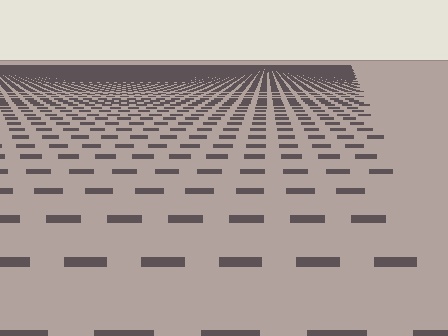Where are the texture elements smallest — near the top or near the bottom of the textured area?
Near the top.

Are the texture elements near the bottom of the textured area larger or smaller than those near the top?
Larger. Near the bottom, elements are closer to the viewer and appear at a bigger on-screen size.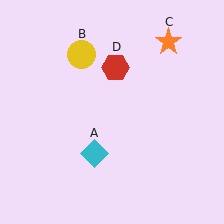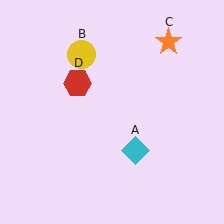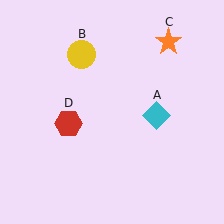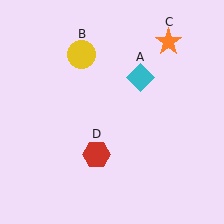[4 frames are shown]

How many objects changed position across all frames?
2 objects changed position: cyan diamond (object A), red hexagon (object D).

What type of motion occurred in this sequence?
The cyan diamond (object A), red hexagon (object D) rotated counterclockwise around the center of the scene.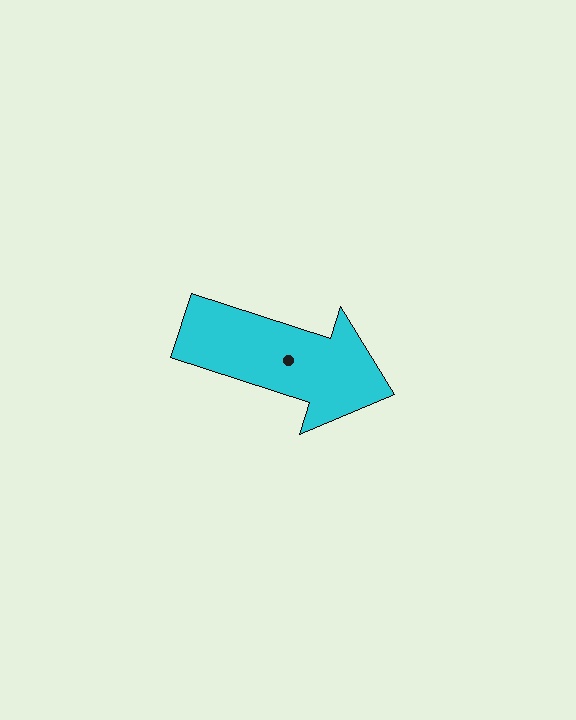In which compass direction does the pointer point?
East.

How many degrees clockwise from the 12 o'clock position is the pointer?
Approximately 108 degrees.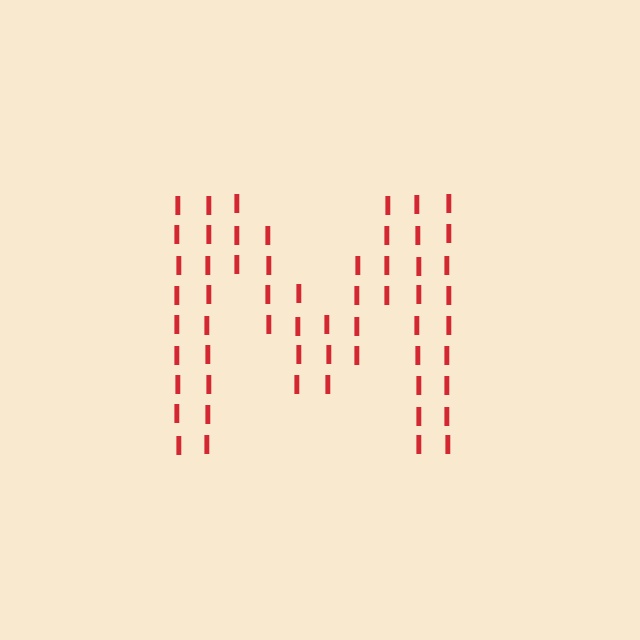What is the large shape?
The large shape is the letter M.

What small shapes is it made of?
It is made of small letter I's.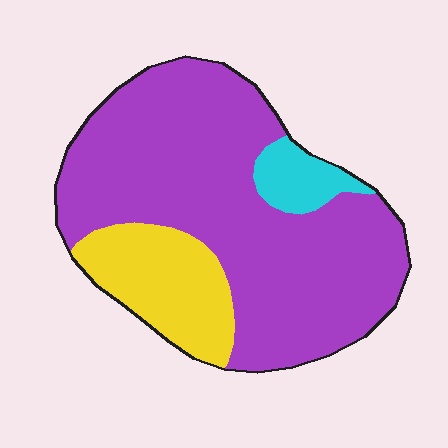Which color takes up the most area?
Purple, at roughly 75%.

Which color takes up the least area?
Cyan, at roughly 5%.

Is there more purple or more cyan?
Purple.